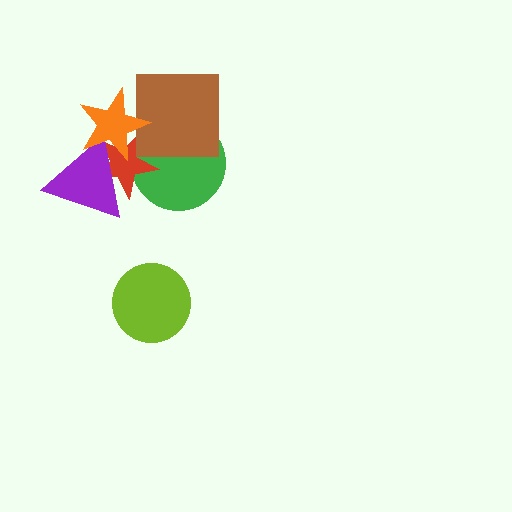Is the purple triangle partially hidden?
Yes, it is partially covered by another shape.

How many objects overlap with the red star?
3 objects overlap with the red star.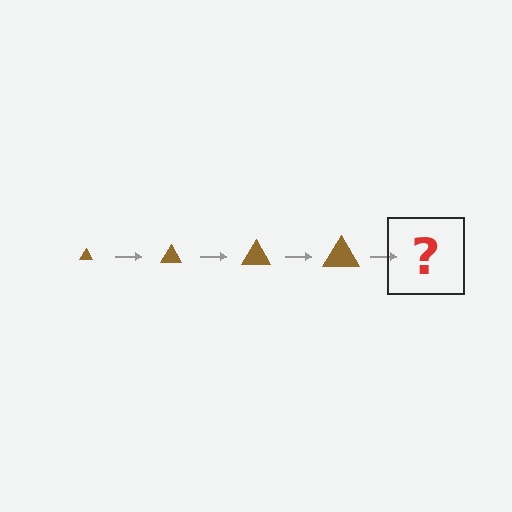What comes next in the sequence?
The next element should be a brown triangle, larger than the previous one.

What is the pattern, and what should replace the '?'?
The pattern is that the triangle gets progressively larger each step. The '?' should be a brown triangle, larger than the previous one.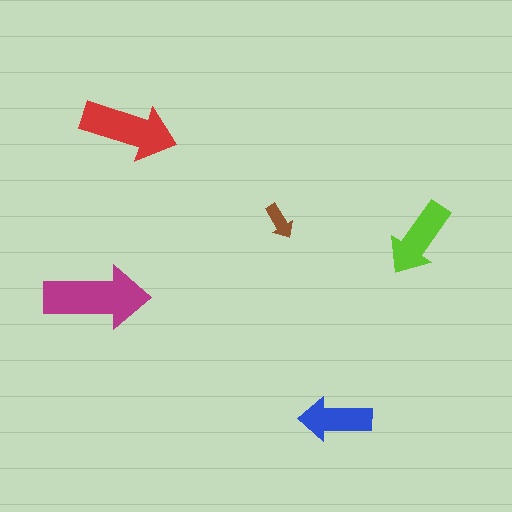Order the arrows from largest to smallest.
the magenta one, the red one, the lime one, the blue one, the brown one.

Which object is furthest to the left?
The magenta arrow is leftmost.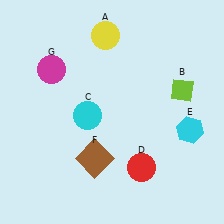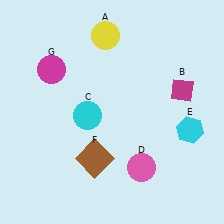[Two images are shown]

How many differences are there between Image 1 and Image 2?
There are 2 differences between the two images.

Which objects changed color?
B changed from lime to magenta. D changed from red to pink.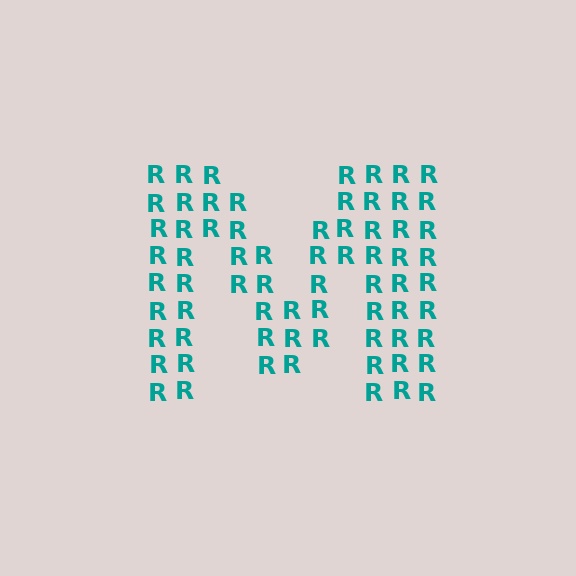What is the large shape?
The large shape is the letter M.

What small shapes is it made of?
It is made of small letter R's.